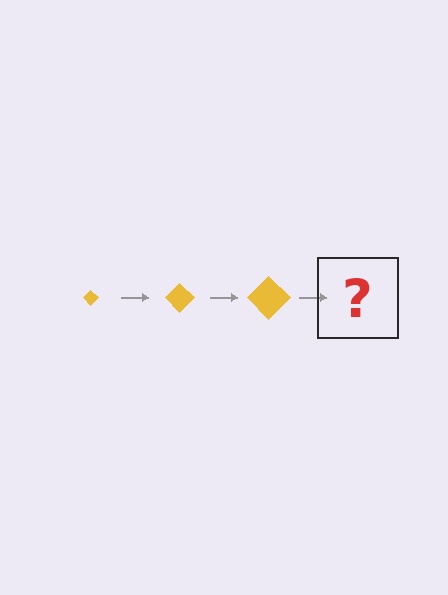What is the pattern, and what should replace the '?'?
The pattern is that the diamond gets progressively larger each step. The '?' should be a yellow diamond, larger than the previous one.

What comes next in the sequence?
The next element should be a yellow diamond, larger than the previous one.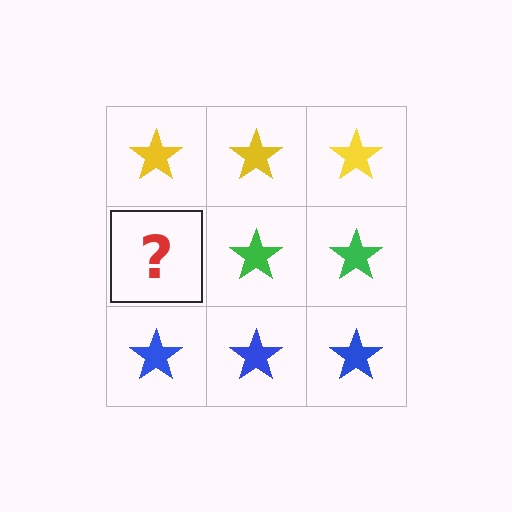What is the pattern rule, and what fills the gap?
The rule is that each row has a consistent color. The gap should be filled with a green star.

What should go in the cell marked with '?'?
The missing cell should contain a green star.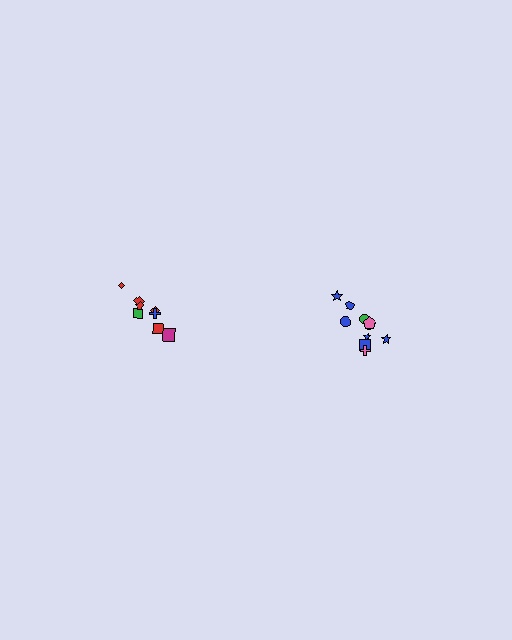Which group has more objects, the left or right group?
The right group.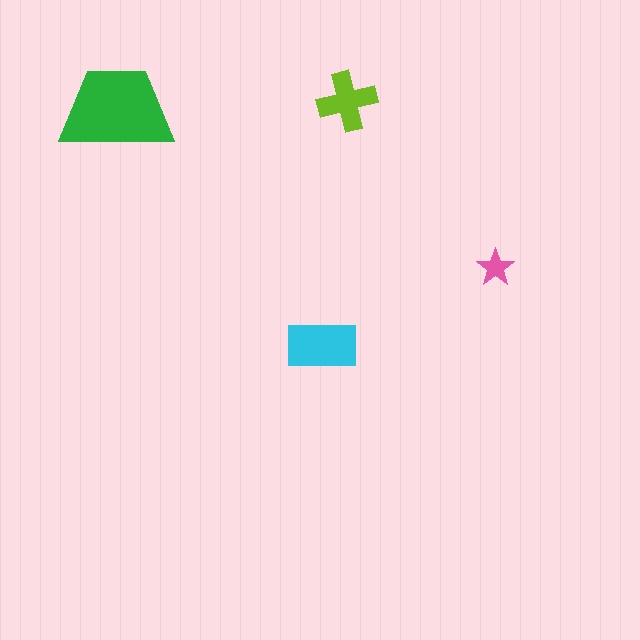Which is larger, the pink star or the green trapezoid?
The green trapezoid.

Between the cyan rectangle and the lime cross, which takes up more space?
The cyan rectangle.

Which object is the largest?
The green trapezoid.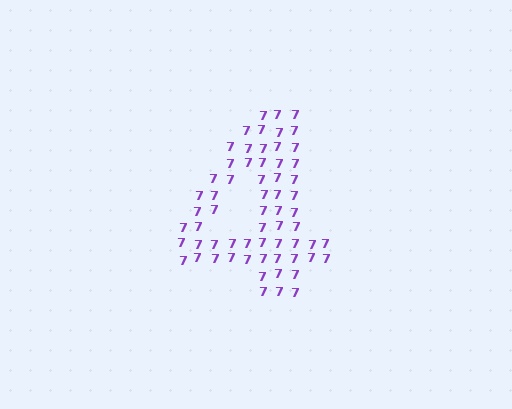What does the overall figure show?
The overall figure shows the digit 4.